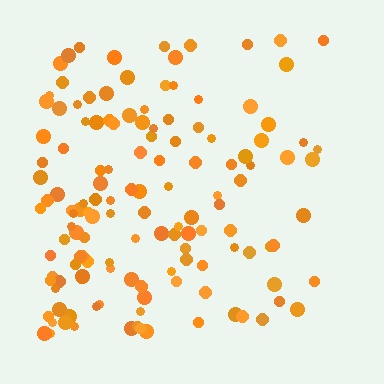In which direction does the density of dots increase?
From right to left, with the left side densest.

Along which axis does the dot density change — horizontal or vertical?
Horizontal.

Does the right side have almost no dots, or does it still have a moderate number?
Still a moderate number, just noticeably fewer than the left.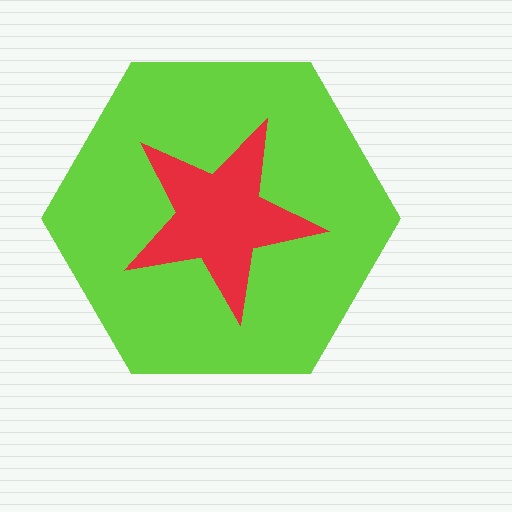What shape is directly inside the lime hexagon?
The red star.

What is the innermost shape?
The red star.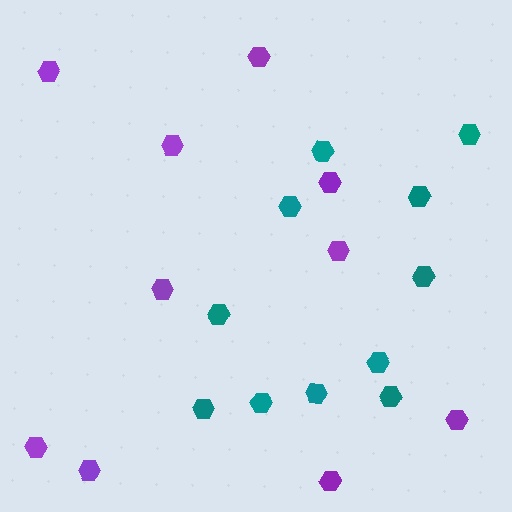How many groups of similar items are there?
There are 2 groups: one group of purple hexagons (10) and one group of teal hexagons (11).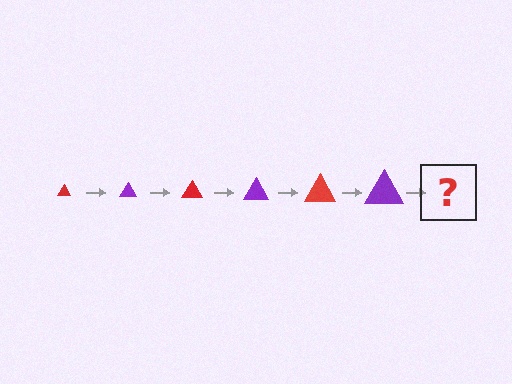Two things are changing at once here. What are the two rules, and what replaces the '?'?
The two rules are that the triangle grows larger each step and the color cycles through red and purple. The '?' should be a red triangle, larger than the previous one.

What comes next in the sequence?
The next element should be a red triangle, larger than the previous one.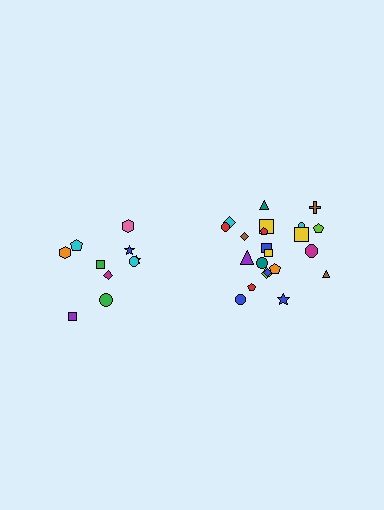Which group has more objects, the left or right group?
The right group.